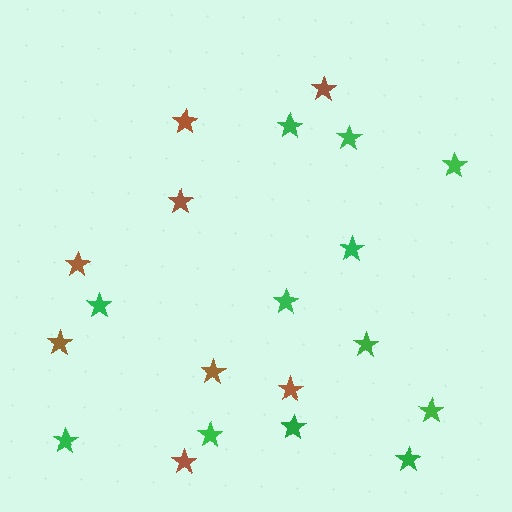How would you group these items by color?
There are 2 groups: one group of brown stars (8) and one group of green stars (12).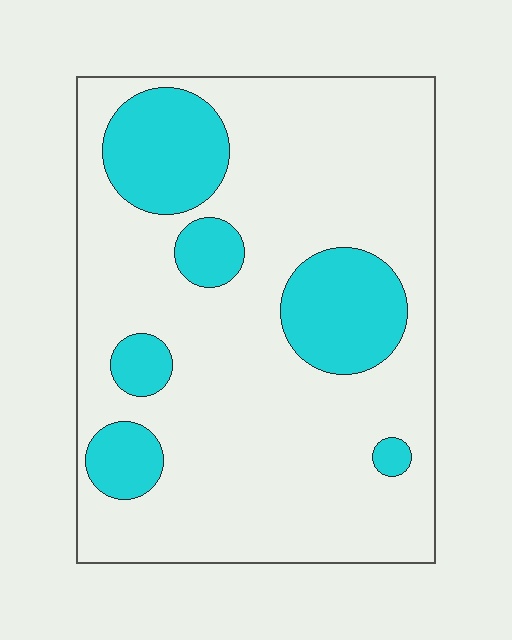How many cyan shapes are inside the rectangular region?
6.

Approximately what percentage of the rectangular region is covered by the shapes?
Approximately 20%.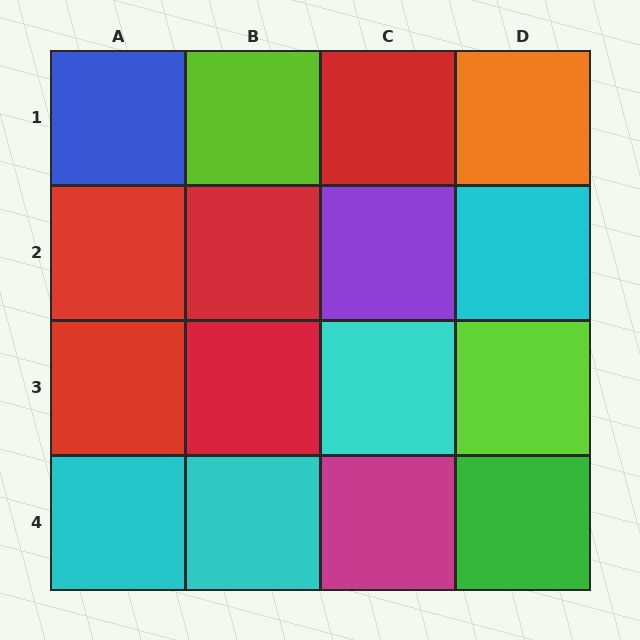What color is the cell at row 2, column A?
Red.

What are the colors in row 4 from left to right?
Cyan, cyan, magenta, green.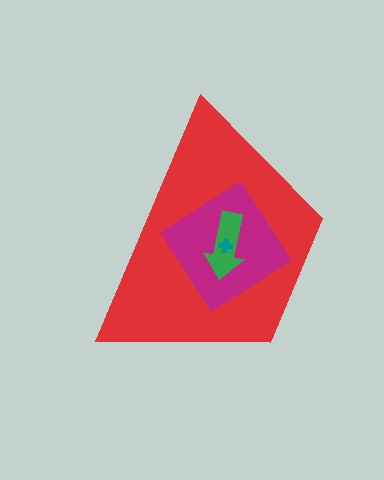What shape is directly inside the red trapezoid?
The magenta diamond.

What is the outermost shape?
The red trapezoid.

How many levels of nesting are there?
4.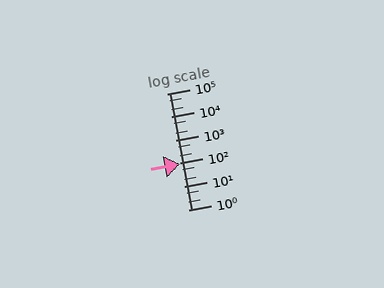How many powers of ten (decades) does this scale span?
The scale spans 5 decades, from 1 to 100000.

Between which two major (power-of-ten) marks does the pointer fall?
The pointer is between 10 and 100.